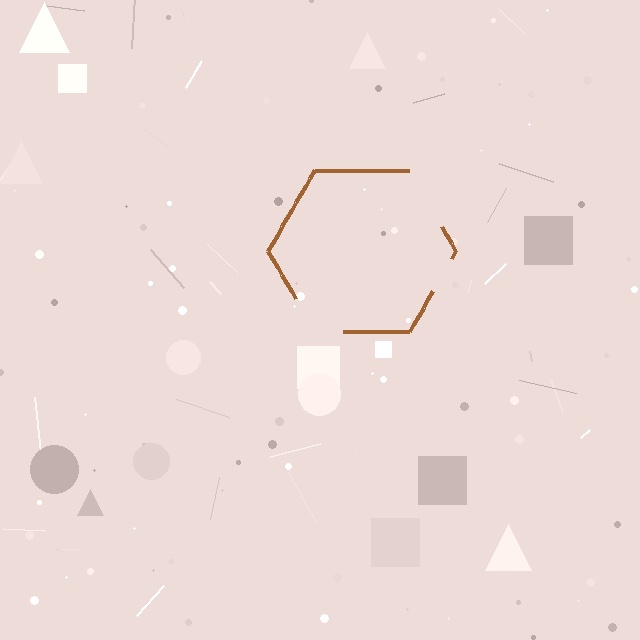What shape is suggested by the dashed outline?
The dashed outline suggests a hexagon.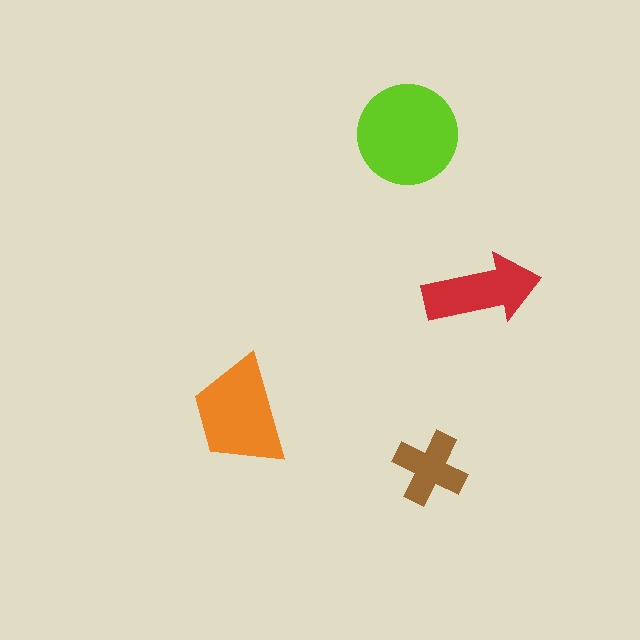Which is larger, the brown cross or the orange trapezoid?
The orange trapezoid.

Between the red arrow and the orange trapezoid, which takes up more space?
The orange trapezoid.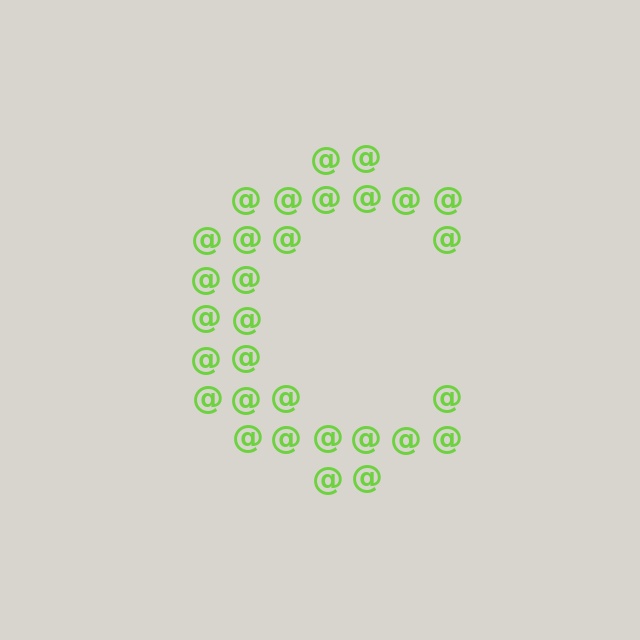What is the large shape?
The large shape is the letter C.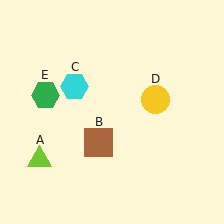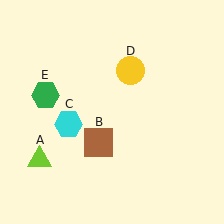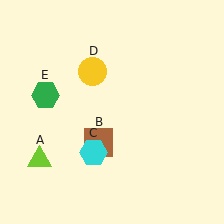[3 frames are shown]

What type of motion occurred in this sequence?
The cyan hexagon (object C), yellow circle (object D) rotated counterclockwise around the center of the scene.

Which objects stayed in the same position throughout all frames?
Lime triangle (object A) and brown square (object B) and green hexagon (object E) remained stationary.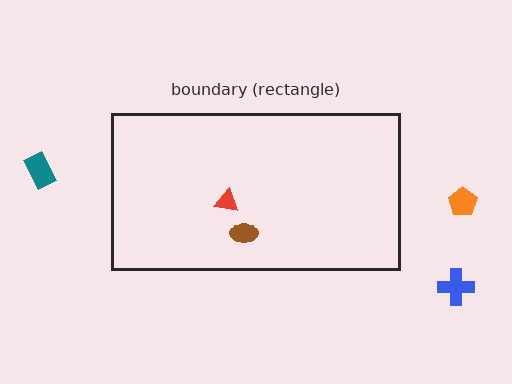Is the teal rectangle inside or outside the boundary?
Outside.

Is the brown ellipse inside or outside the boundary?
Inside.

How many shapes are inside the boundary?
2 inside, 3 outside.